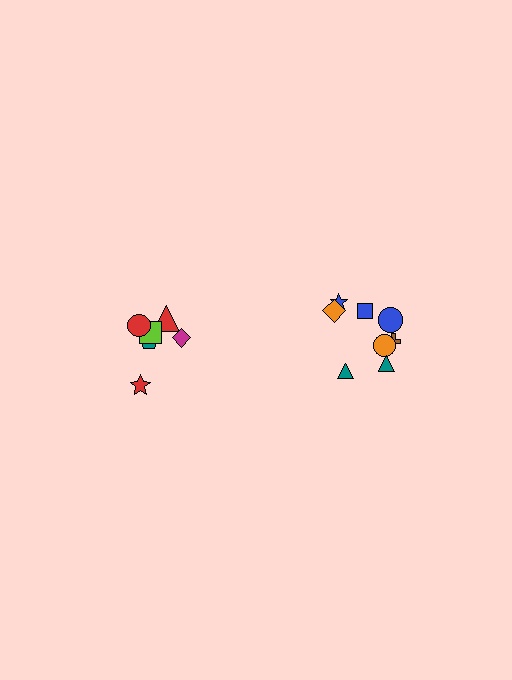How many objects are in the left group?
There are 6 objects.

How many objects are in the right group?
There are 8 objects.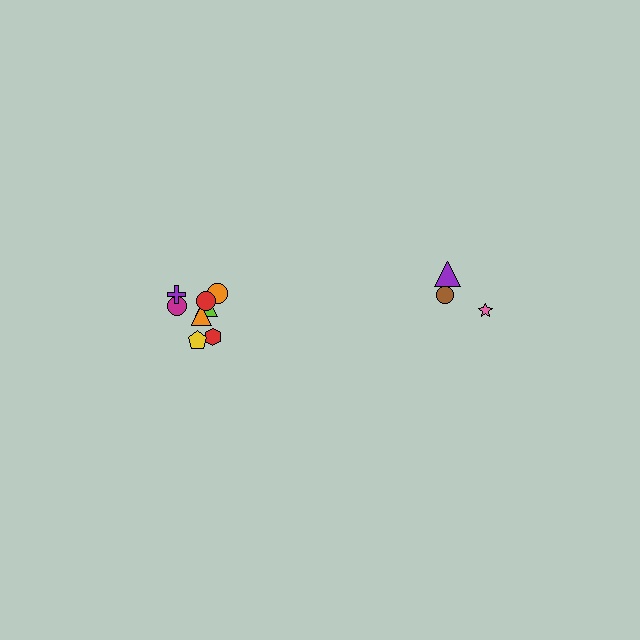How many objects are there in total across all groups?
There are 11 objects.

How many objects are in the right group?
There are 3 objects.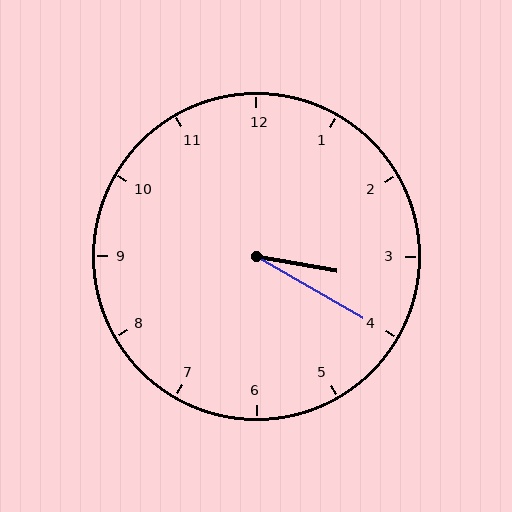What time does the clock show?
3:20.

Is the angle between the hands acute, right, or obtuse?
It is acute.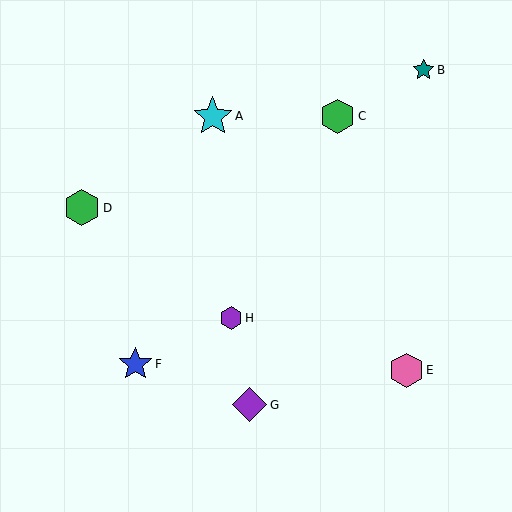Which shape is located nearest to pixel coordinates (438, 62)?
The teal star (labeled B) at (424, 70) is nearest to that location.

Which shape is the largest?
The cyan star (labeled A) is the largest.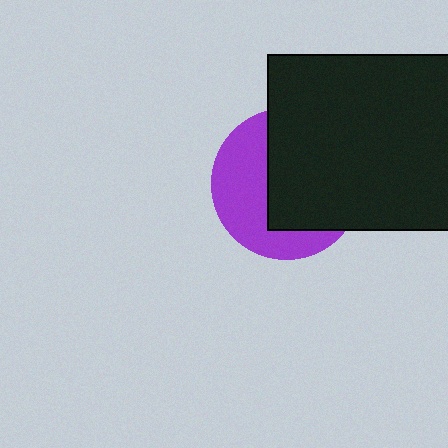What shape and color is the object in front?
The object in front is a black rectangle.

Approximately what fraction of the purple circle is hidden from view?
Roughly 56% of the purple circle is hidden behind the black rectangle.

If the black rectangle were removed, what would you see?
You would see the complete purple circle.